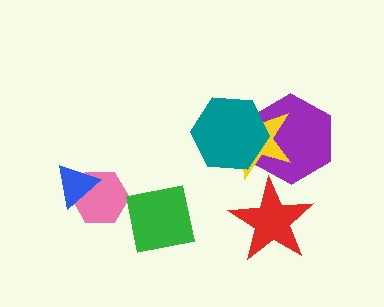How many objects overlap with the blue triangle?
1 object overlaps with the blue triangle.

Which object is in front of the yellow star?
The teal hexagon is in front of the yellow star.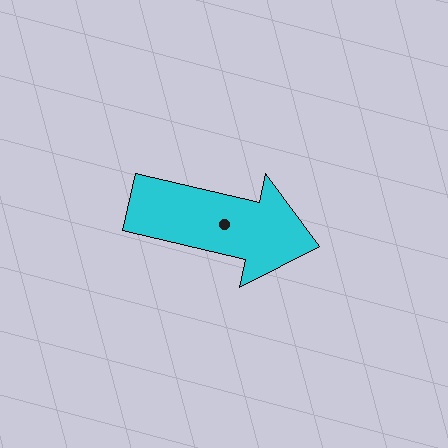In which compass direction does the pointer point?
East.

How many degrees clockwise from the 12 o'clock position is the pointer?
Approximately 103 degrees.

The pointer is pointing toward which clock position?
Roughly 3 o'clock.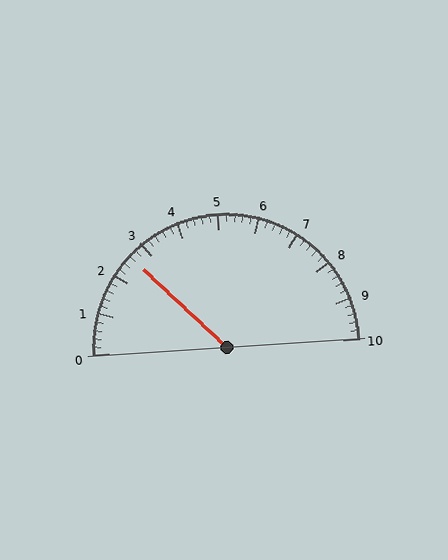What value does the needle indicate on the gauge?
The needle indicates approximately 2.6.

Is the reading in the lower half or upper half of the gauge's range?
The reading is in the lower half of the range (0 to 10).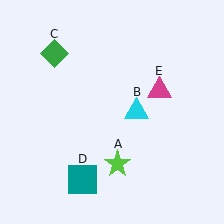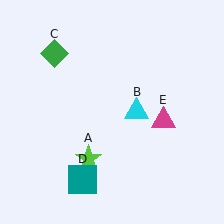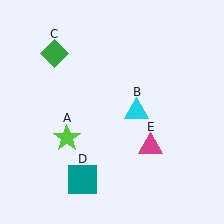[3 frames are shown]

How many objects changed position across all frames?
2 objects changed position: lime star (object A), magenta triangle (object E).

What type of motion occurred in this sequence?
The lime star (object A), magenta triangle (object E) rotated clockwise around the center of the scene.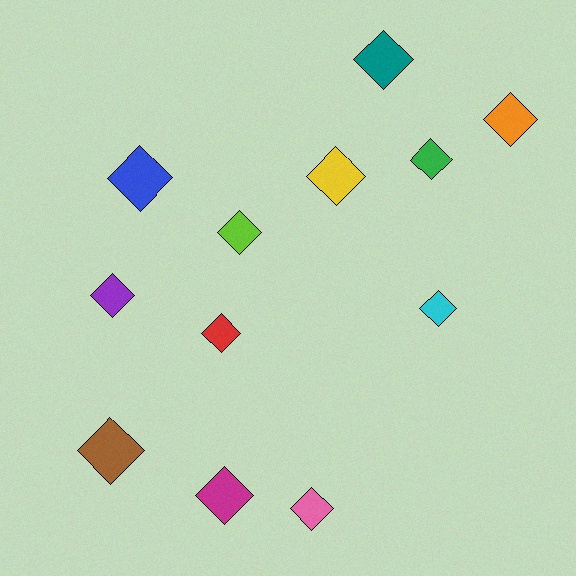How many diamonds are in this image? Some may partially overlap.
There are 12 diamonds.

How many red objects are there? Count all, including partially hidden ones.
There is 1 red object.